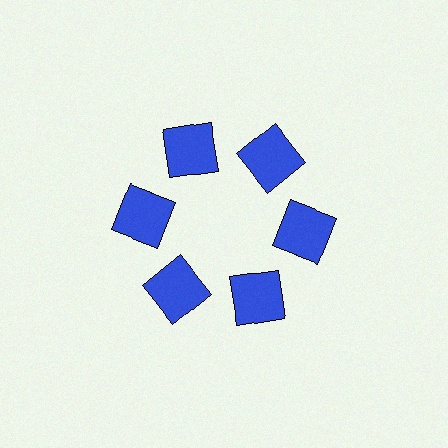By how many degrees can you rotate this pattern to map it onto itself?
The pattern maps onto itself every 60 degrees of rotation.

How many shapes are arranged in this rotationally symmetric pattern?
There are 6 shapes, arranged in 6 groups of 1.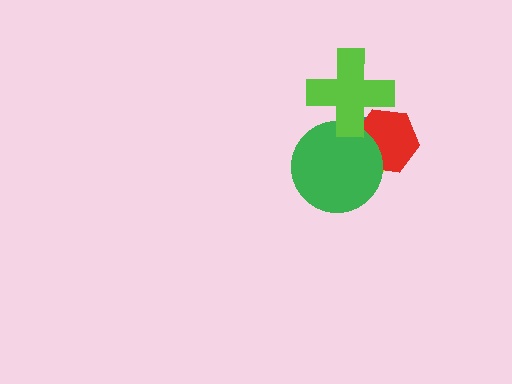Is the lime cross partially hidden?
No, no other shape covers it.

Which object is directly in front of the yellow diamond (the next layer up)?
The red hexagon is directly in front of the yellow diamond.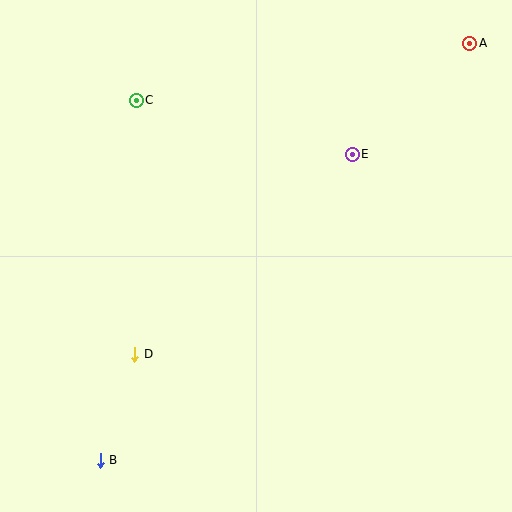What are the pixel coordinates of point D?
Point D is at (135, 354).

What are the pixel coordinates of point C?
Point C is at (136, 100).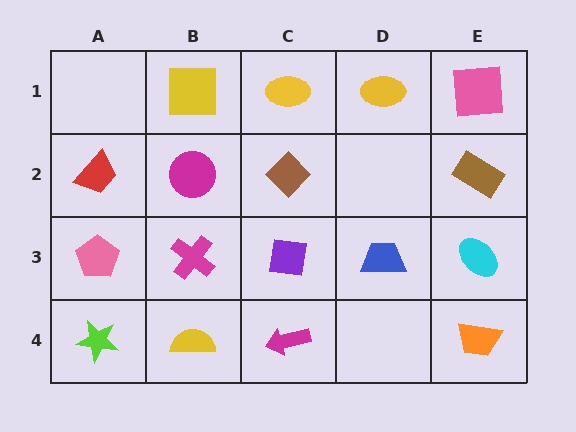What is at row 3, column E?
A cyan ellipse.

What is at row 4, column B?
A yellow semicircle.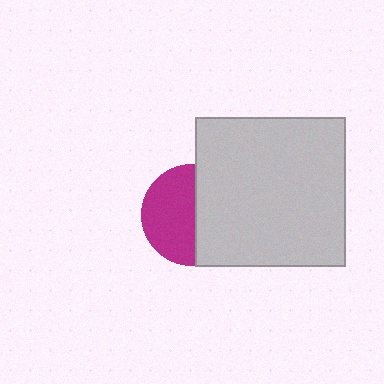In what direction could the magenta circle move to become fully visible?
The magenta circle could move left. That would shift it out from behind the light gray square entirely.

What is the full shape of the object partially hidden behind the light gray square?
The partially hidden object is a magenta circle.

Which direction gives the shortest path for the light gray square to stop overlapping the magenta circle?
Moving right gives the shortest separation.